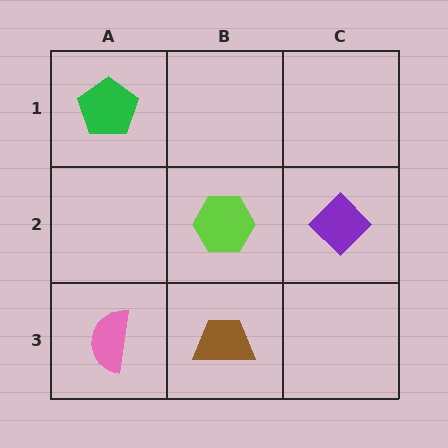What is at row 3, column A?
A pink semicircle.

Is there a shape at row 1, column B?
No, that cell is empty.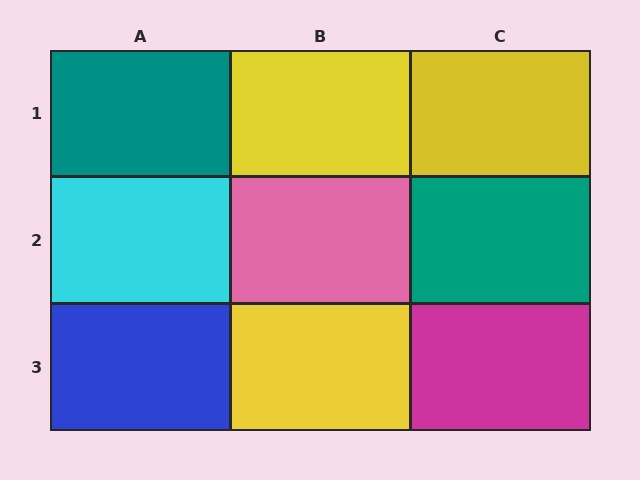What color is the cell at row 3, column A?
Blue.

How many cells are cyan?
1 cell is cyan.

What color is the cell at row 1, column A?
Teal.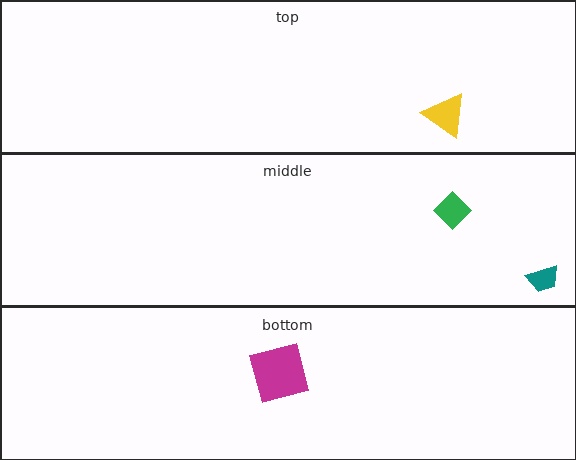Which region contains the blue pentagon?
The bottom region.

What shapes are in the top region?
The yellow triangle.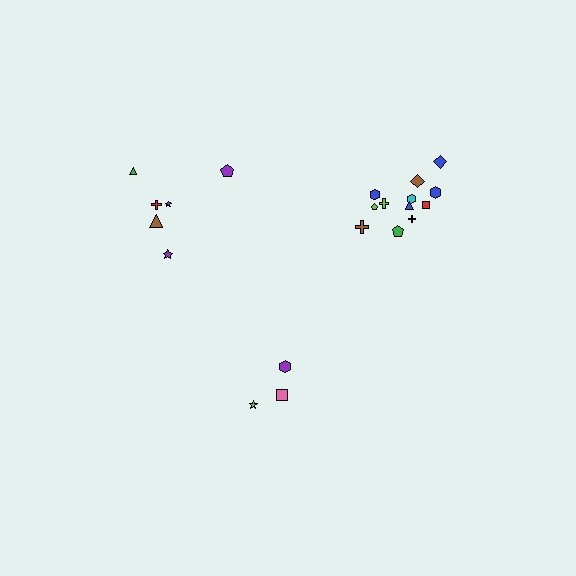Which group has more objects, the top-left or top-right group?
The top-right group.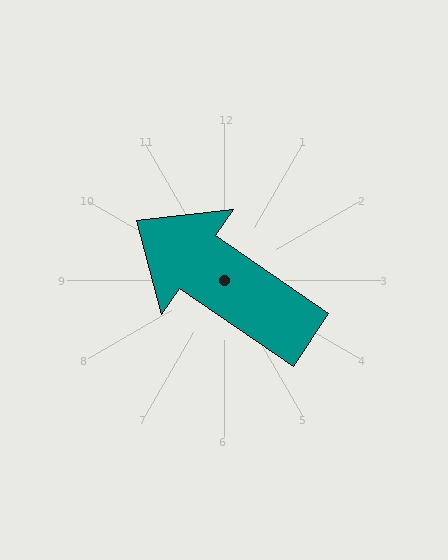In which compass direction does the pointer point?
Northwest.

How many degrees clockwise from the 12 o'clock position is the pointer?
Approximately 305 degrees.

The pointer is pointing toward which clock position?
Roughly 10 o'clock.